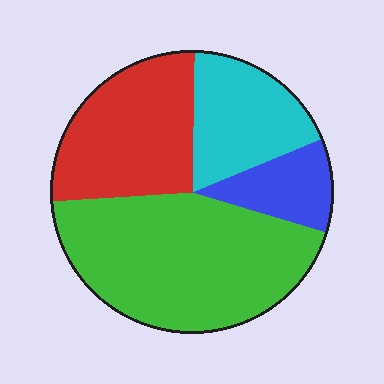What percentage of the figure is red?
Red covers around 25% of the figure.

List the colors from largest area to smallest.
From largest to smallest: green, red, cyan, blue.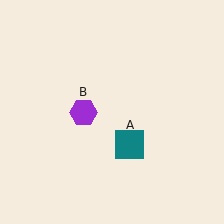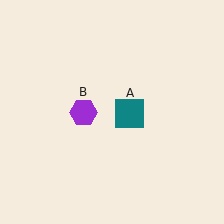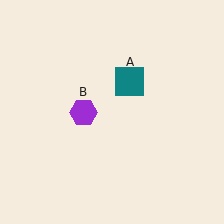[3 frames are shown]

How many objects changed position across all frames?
1 object changed position: teal square (object A).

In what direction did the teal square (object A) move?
The teal square (object A) moved up.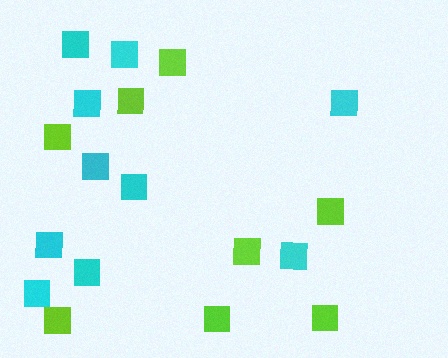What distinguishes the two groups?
There are 2 groups: one group of cyan squares (10) and one group of lime squares (8).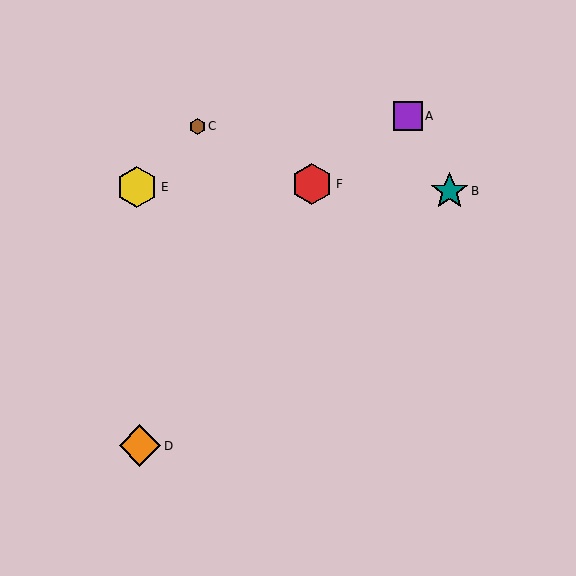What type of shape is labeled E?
Shape E is a yellow hexagon.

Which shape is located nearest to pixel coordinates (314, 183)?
The red hexagon (labeled F) at (312, 184) is nearest to that location.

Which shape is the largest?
The orange diamond (labeled D) is the largest.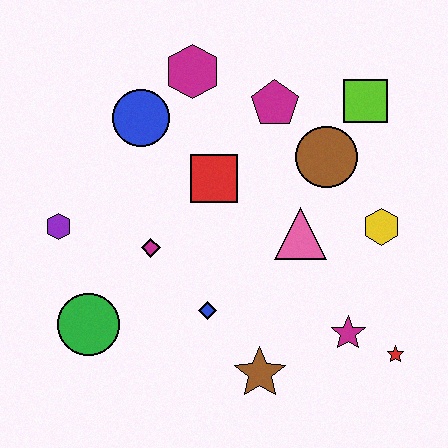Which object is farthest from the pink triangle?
The purple hexagon is farthest from the pink triangle.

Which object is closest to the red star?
The magenta star is closest to the red star.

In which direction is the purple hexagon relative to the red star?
The purple hexagon is to the left of the red star.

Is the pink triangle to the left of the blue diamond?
No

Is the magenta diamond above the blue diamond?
Yes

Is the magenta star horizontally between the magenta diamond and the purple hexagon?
No